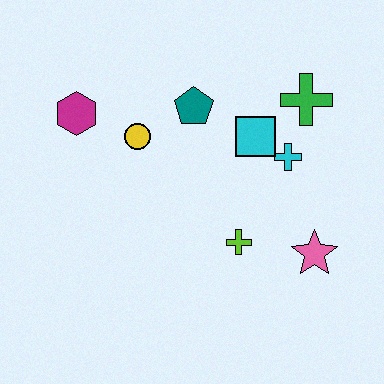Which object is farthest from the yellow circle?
The pink star is farthest from the yellow circle.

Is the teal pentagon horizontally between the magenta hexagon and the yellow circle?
No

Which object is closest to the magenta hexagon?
The yellow circle is closest to the magenta hexagon.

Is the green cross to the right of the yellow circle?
Yes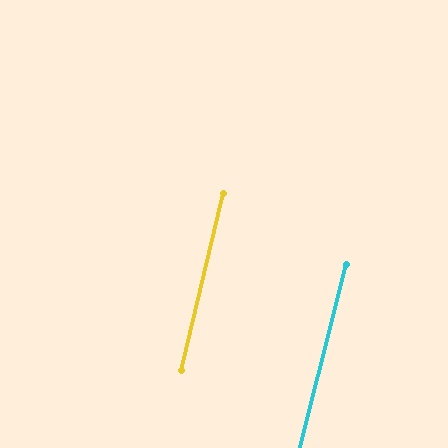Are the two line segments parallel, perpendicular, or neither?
Parallel — their directions differ by only 1.1°.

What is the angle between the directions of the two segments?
Approximately 1 degree.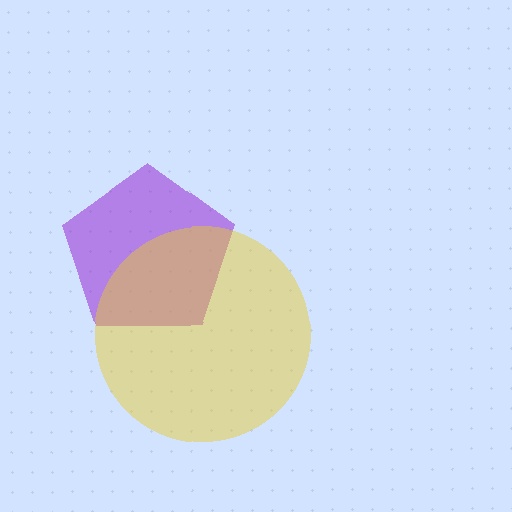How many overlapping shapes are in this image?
There are 2 overlapping shapes in the image.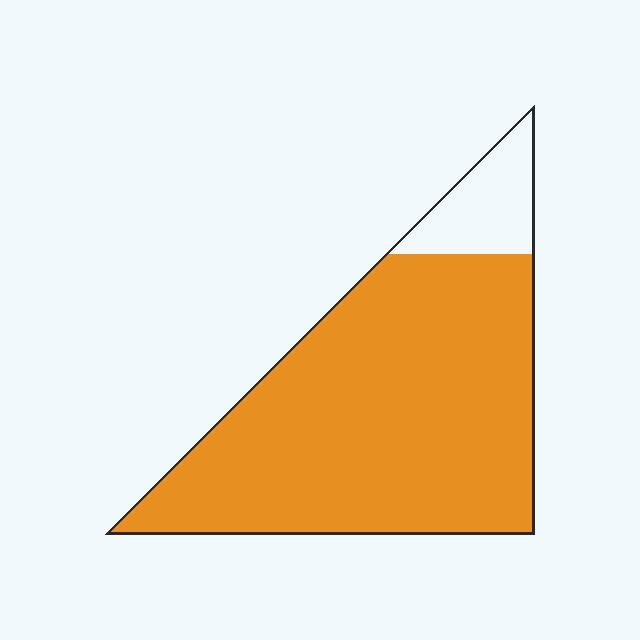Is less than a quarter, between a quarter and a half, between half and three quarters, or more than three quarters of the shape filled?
More than three quarters.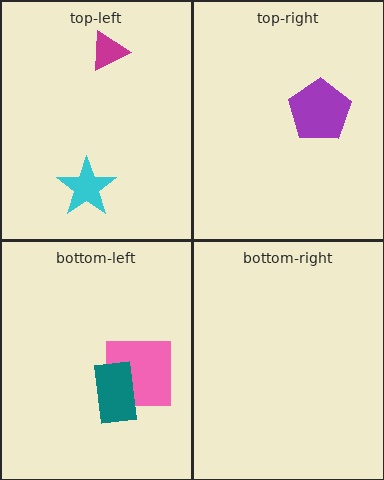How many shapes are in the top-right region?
1.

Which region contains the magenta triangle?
The top-left region.